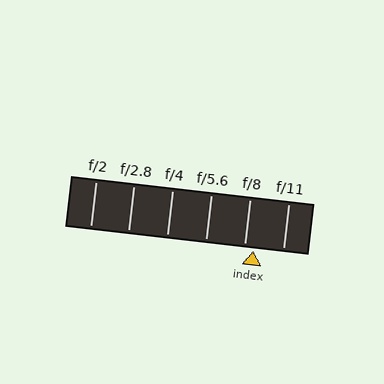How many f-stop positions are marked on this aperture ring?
There are 6 f-stop positions marked.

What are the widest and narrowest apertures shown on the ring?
The widest aperture shown is f/2 and the narrowest is f/11.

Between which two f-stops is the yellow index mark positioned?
The index mark is between f/8 and f/11.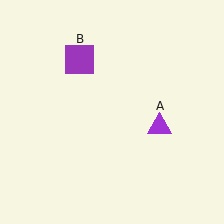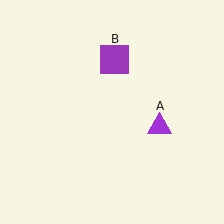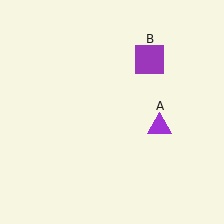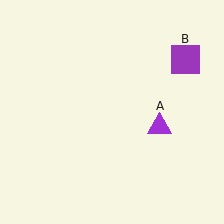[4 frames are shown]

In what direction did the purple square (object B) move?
The purple square (object B) moved right.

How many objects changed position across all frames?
1 object changed position: purple square (object B).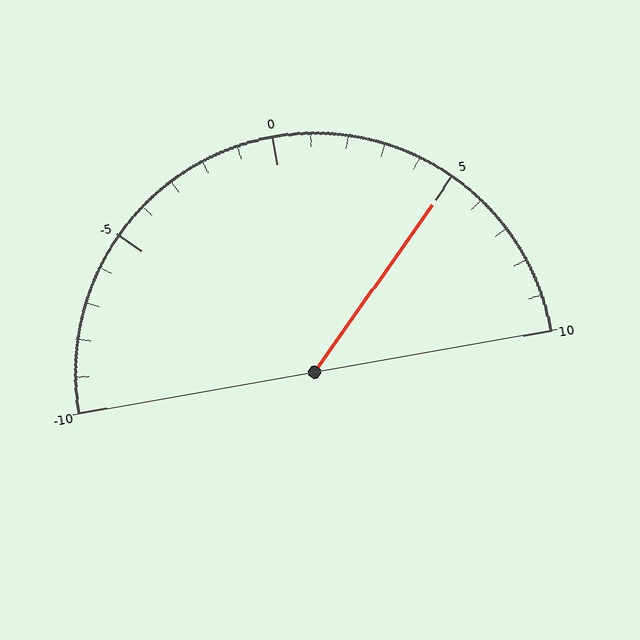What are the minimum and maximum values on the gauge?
The gauge ranges from -10 to 10.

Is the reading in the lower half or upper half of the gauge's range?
The reading is in the upper half of the range (-10 to 10).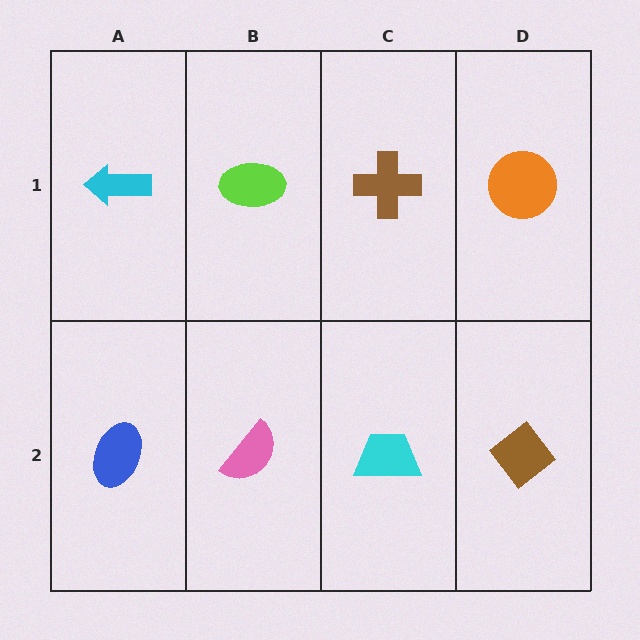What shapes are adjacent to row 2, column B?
A lime ellipse (row 1, column B), a blue ellipse (row 2, column A), a cyan trapezoid (row 2, column C).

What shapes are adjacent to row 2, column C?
A brown cross (row 1, column C), a pink semicircle (row 2, column B), a brown diamond (row 2, column D).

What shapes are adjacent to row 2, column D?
An orange circle (row 1, column D), a cyan trapezoid (row 2, column C).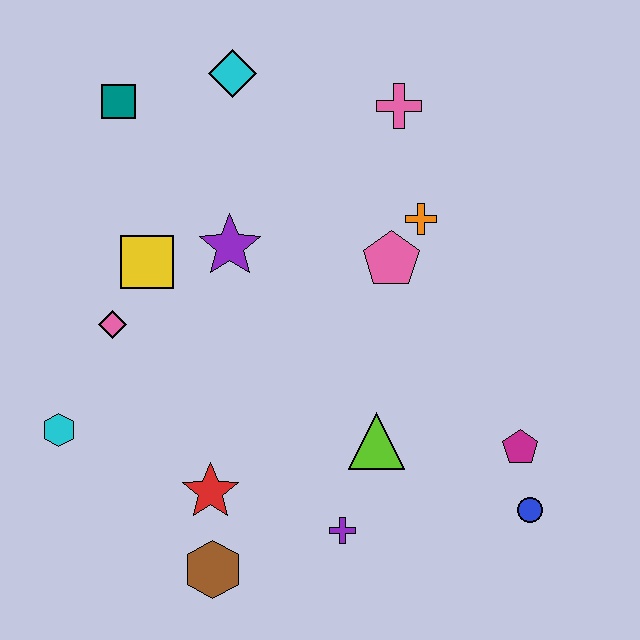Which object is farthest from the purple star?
The blue circle is farthest from the purple star.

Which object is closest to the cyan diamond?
The teal square is closest to the cyan diamond.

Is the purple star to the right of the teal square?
Yes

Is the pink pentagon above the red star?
Yes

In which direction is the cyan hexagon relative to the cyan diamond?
The cyan hexagon is below the cyan diamond.